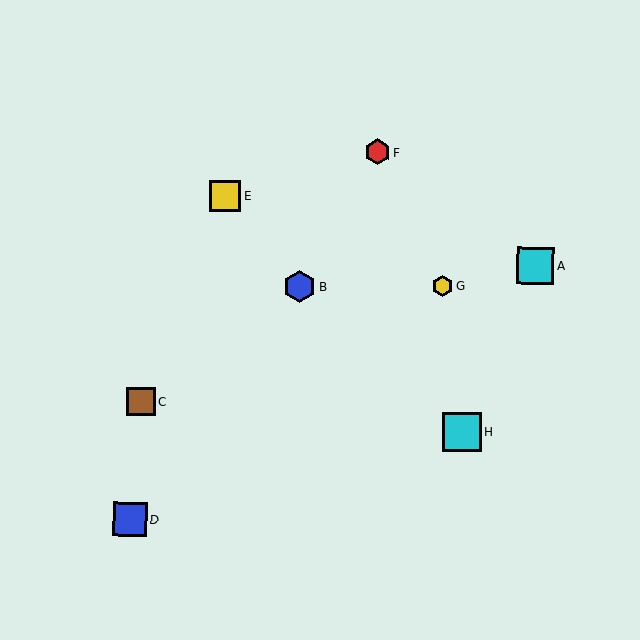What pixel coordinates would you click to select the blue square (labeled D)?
Click at (130, 519) to select the blue square D.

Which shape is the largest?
The cyan square (labeled H) is the largest.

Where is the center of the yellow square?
The center of the yellow square is at (225, 196).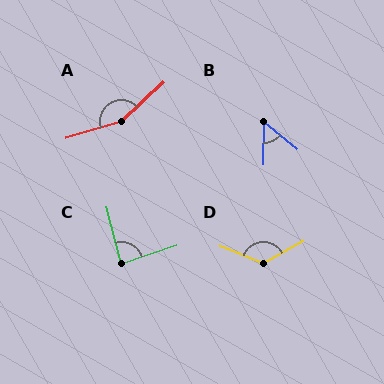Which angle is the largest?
A, at approximately 154 degrees.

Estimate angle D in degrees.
Approximately 129 degrees.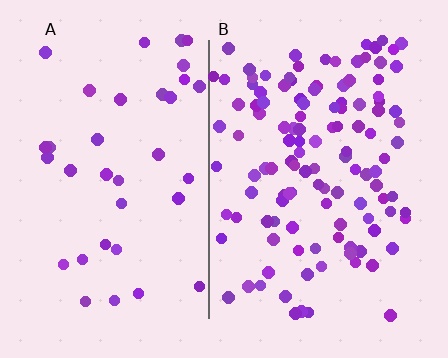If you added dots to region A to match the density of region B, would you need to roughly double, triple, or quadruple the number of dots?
Approximately triple.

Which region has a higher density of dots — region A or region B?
B (the right).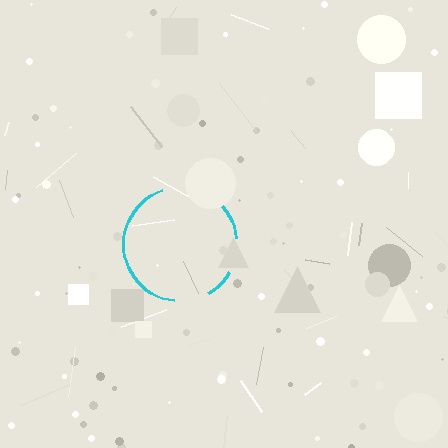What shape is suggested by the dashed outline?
The dashed outline suggests a circle.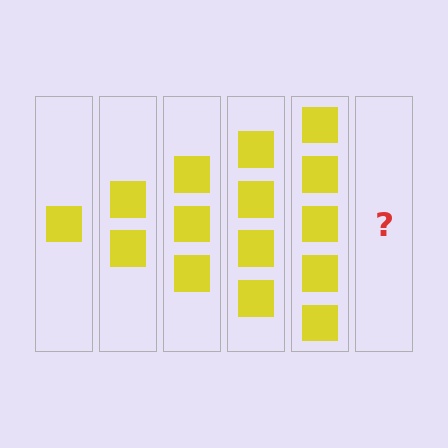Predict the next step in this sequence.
The next step is 6 squares.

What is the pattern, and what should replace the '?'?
The pattern is that each step adds one more square. The '?' should be 6 squares.